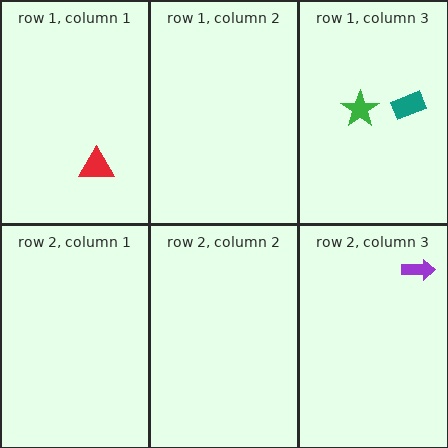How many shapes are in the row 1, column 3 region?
2.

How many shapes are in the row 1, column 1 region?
1.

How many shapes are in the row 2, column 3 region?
1.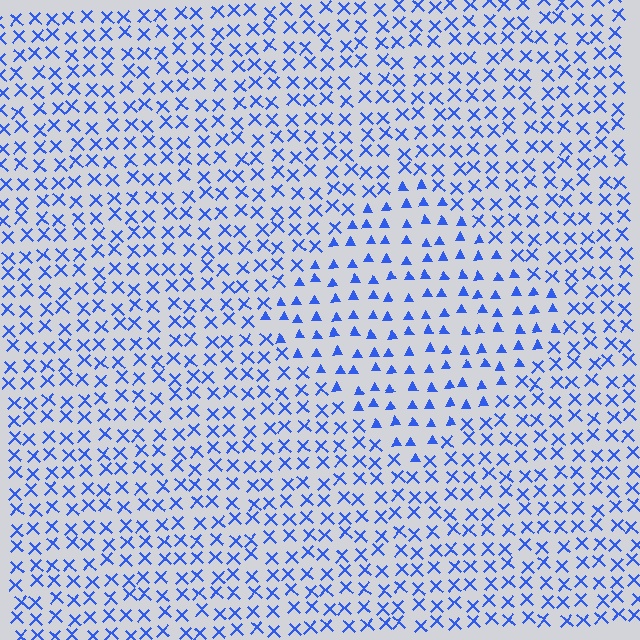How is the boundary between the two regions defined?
The boundary is defined by a change in element shape: triangles inside vs. X marks outside. All elements share the same color and spacing.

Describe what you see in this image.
The image is filled with small blue elements arranged in a uniform grid. A diamond-shaped region contains triangles, while the surrounding area contains X marks. The boundary is defined purely by the change in element shape.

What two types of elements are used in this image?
The image uses triangles inside the diamond region and X marks outside it.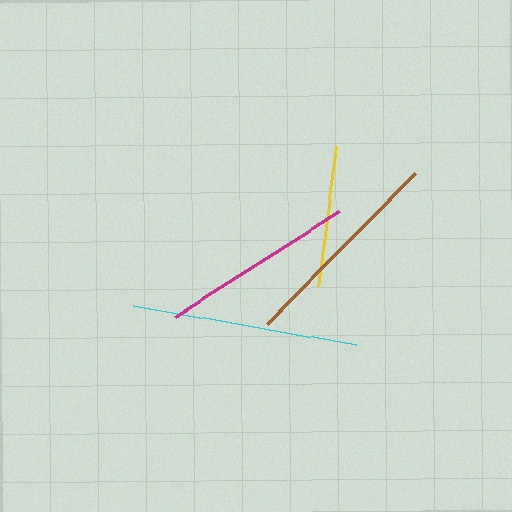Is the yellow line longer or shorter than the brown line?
The brown line is longer than the yellow line.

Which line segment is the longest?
The cyan line is the longest at approximately 226 pixels.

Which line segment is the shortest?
The yellow line is the shortest at approximately 142 pixels.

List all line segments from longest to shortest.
From longest to shortest: cyan, brown, magenta, yellow.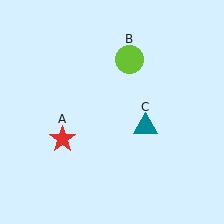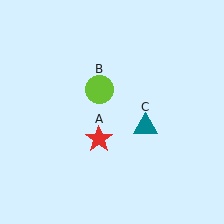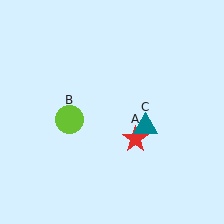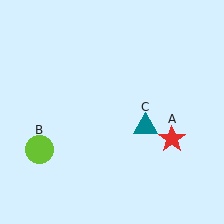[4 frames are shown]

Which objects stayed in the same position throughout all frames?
Teal triangle (object C) remained stationary.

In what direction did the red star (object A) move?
The red star (object A) moved right.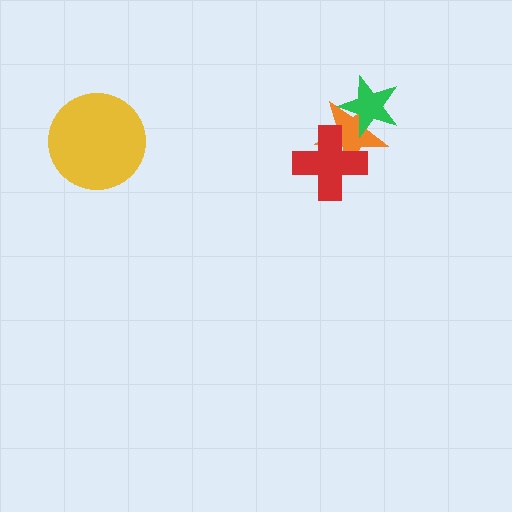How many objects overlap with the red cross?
1 object overlaps with the red cross.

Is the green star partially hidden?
No, no other shape covers it.